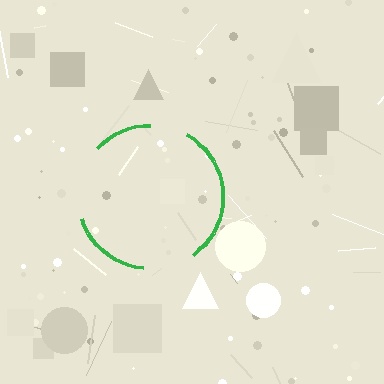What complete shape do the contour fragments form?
The contour fragments form a circle.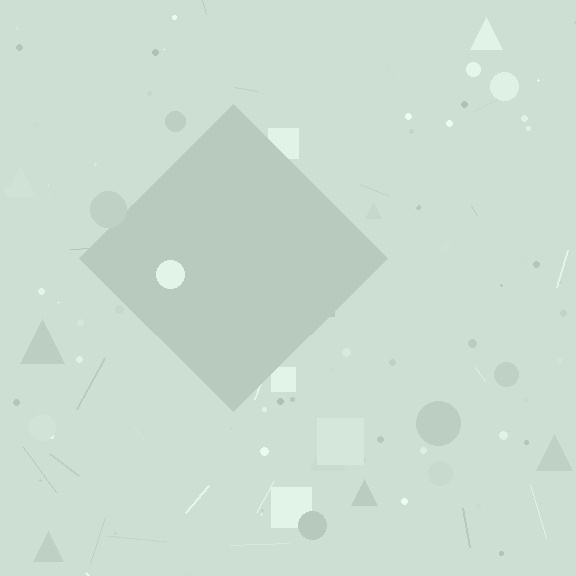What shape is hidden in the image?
A diamond is hidden in the image.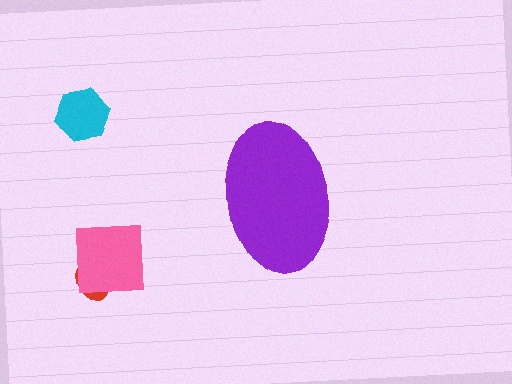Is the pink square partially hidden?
No, the pink square is fully visible.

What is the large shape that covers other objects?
A purple ellipse.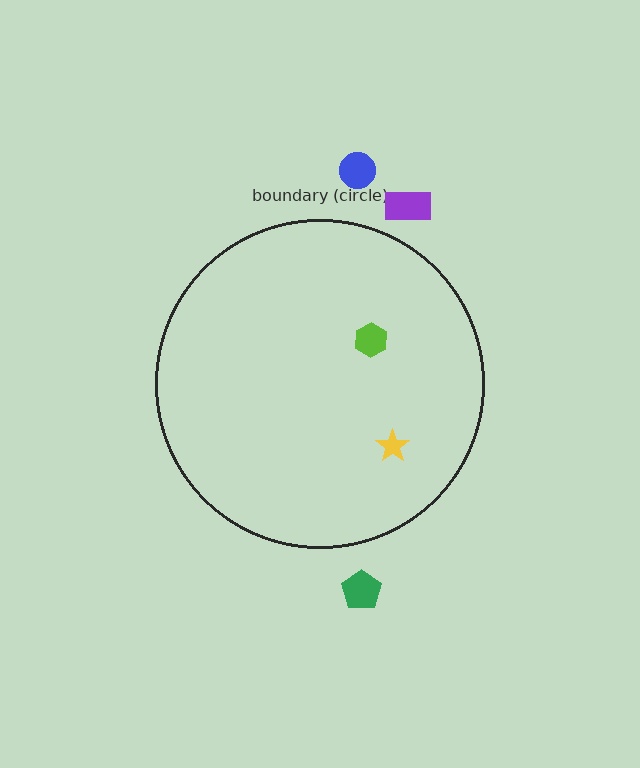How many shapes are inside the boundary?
2 inside, 3 outside.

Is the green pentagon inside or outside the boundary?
Outside.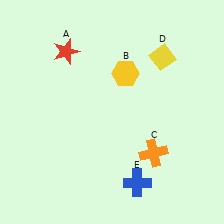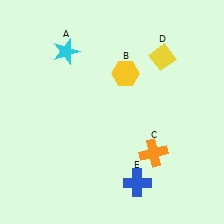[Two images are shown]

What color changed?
The star (A) changed from red in Image 1 to cyan in Image 2.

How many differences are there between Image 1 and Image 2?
There is 1 difference between the two images.